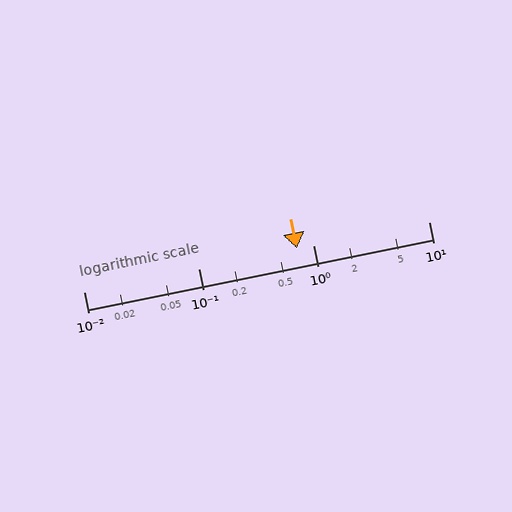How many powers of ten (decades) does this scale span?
The scale spans 3 decades, from 0.01 to 10.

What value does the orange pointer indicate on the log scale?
The pointer indicates approximately 0.71.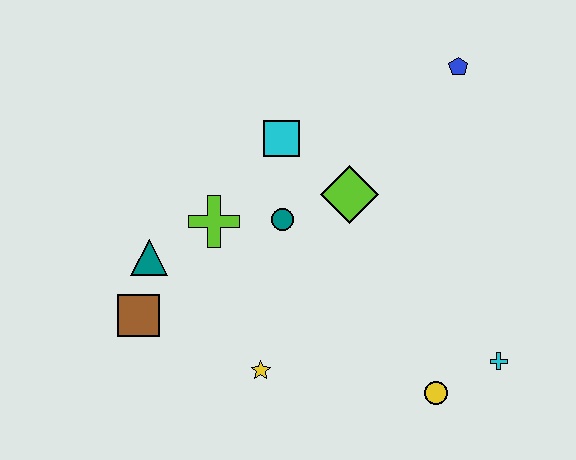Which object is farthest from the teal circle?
The cyan cross is farthest from the teal circle.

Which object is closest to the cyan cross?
The yellow circle is closest to the cyan cross.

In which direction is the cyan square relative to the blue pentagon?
The cyan square is to the left of the blue pentagon.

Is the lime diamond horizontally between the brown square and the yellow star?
No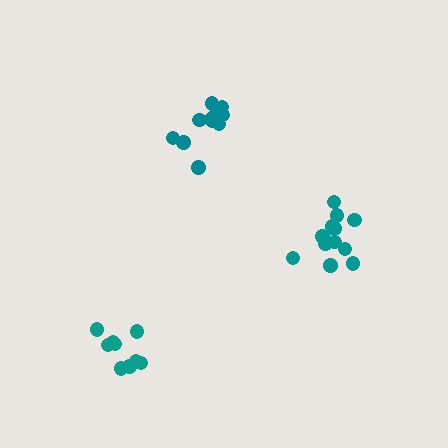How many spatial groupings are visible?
There are 3 spatial groupings.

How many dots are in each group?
Group 1: 11 dots, Group 2: 12 dots, Group 3: 9 dots (32 total).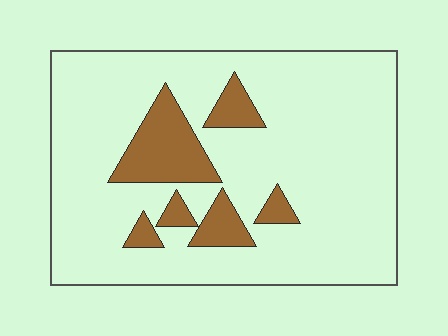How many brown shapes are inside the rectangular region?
6.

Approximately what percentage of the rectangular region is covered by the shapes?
Approximately 15%.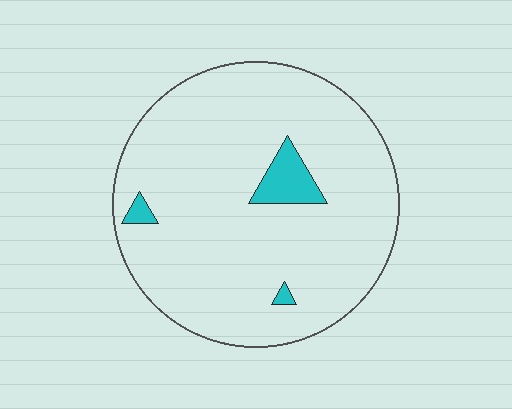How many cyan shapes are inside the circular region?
3.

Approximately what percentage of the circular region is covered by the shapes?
Approximately 5%.